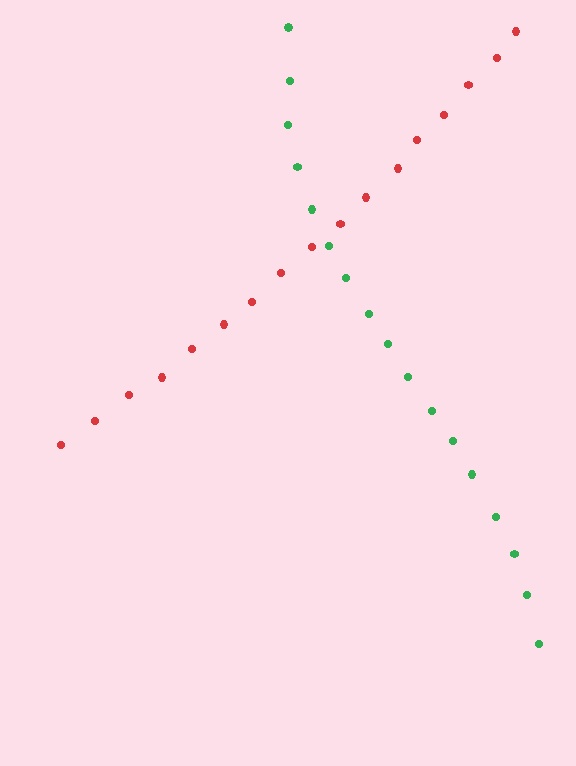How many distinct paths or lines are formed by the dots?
There are 2 distinct paths.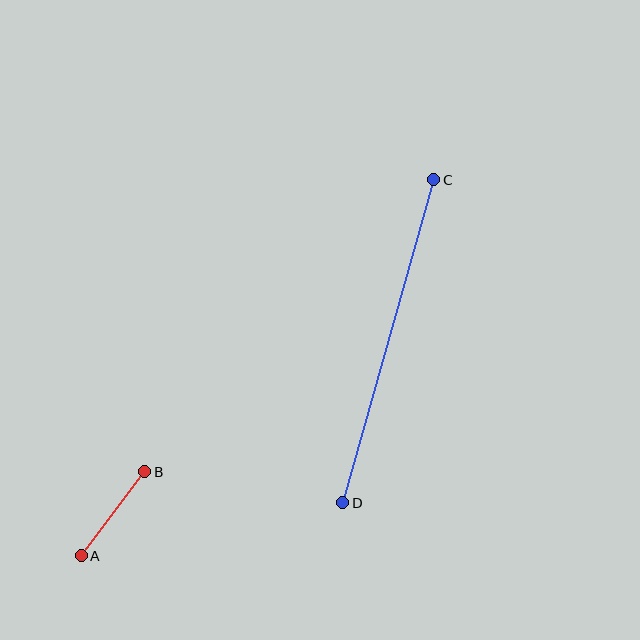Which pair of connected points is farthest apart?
Points C and D are farthest apart.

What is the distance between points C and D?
The distance is approximately 336 pixels.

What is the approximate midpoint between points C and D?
The midpoint is at approximately (388, 341) pixels.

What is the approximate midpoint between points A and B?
The midpoint is at approximately (113, 514) pixels.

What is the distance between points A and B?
The distance is approximately 105 pixels.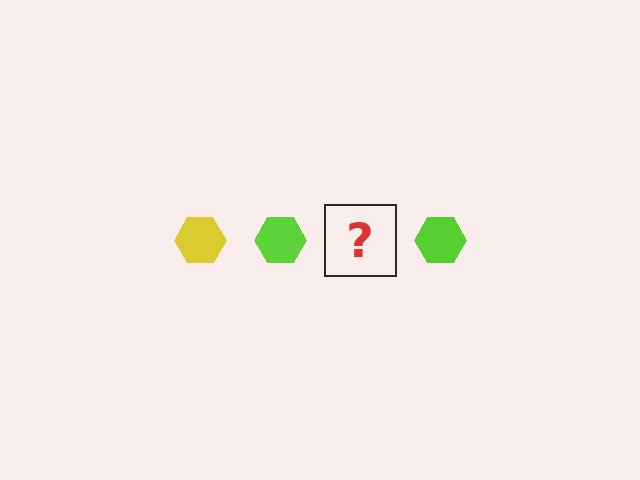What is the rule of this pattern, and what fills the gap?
The rule is that the pattern cycles through yellow, lime hexagons. The gap should be filled with a yellow hexagon.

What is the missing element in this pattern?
The missing element is a yellow hexagon.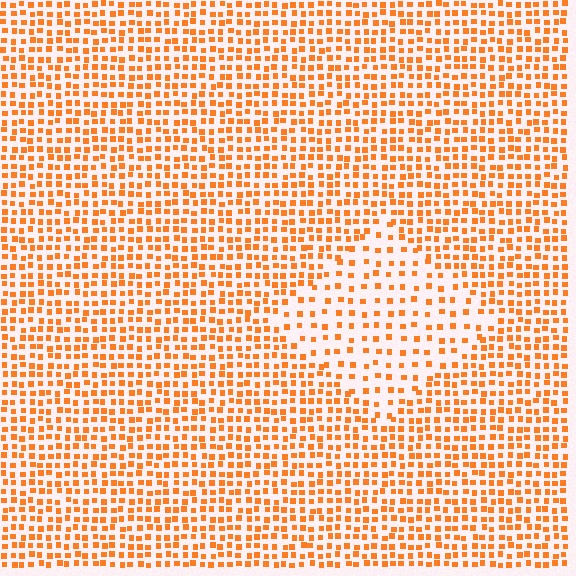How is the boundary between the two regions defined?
The boundary is defined by a change in element density (approximately 2.0x ratio). All elements are the same color, size, and shape.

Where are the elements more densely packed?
The elements are more densely packed outside the diamond boundary.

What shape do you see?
I see a diamond.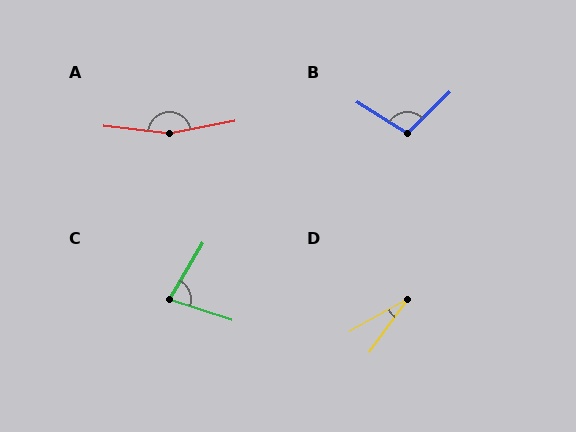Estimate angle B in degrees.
Approximately 103 degrees.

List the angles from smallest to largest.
D (25°), C (78°), B (103°), A (162°).